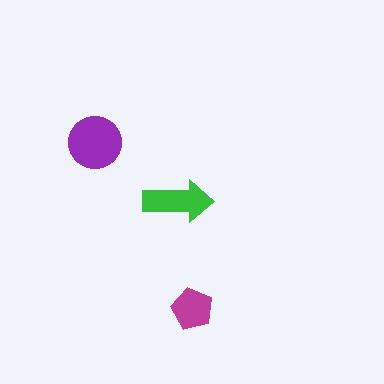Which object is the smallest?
The magenta pentagon.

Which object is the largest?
The purple circle.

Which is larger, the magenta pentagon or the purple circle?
The purple circle.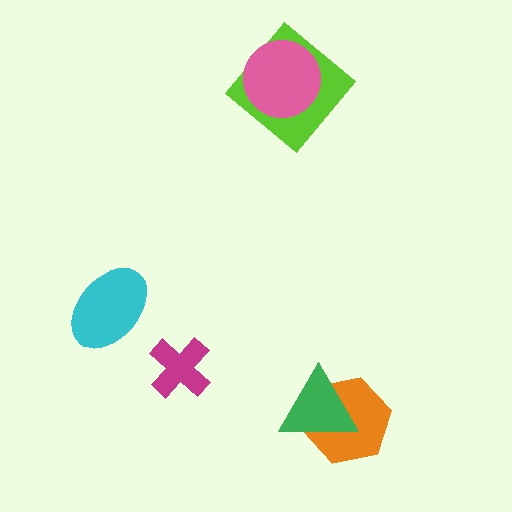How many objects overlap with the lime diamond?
1 object overlaps with the lime diamond.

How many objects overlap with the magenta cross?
0 objects overlap with the magenta cross.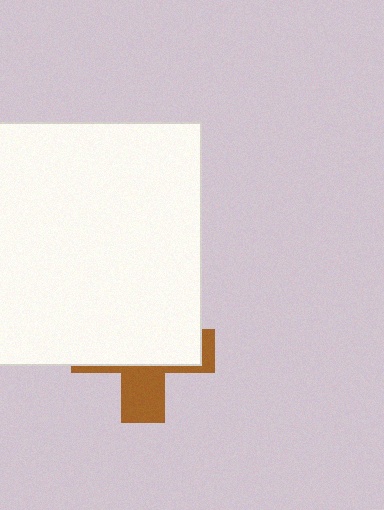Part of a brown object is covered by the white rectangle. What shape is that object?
It is a cross.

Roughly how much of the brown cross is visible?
A small part of it is visible (roughly 36%).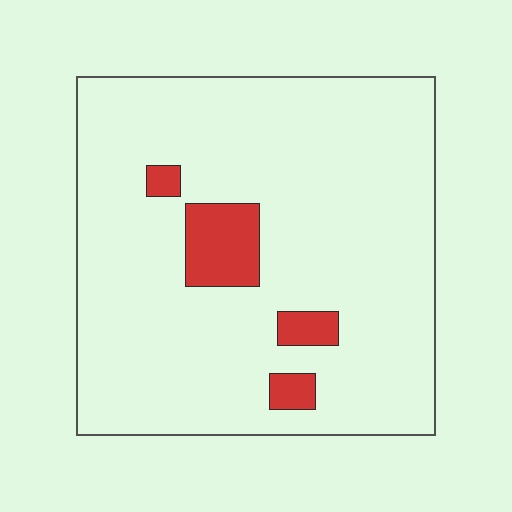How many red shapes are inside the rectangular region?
4.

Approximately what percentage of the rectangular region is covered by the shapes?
Approximately 10%.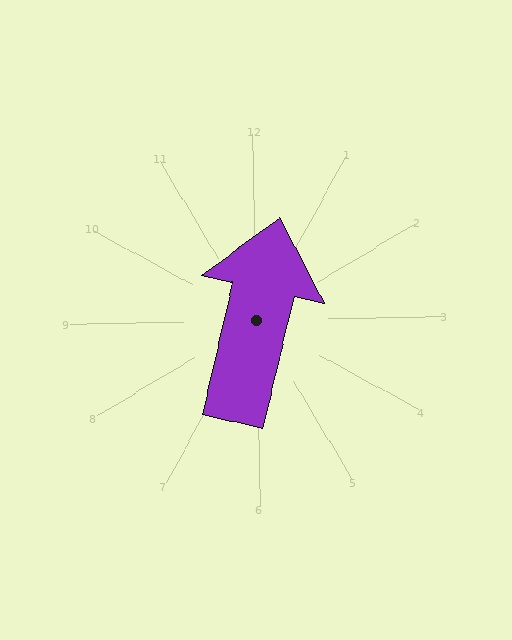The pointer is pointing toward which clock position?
Roughly 12 o'clock.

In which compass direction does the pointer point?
North.